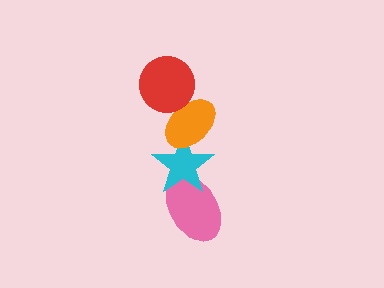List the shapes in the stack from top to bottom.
From top to bottom: the red circle, the orange ellipse, the cyan star, the pink ellipse.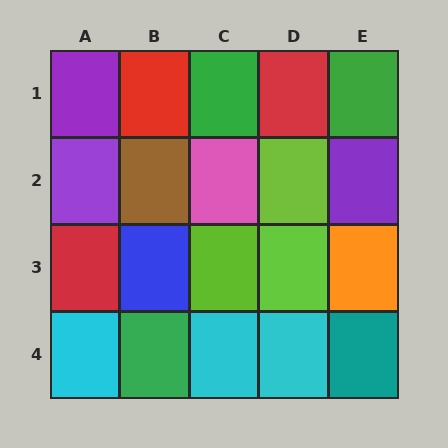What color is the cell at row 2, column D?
Lime.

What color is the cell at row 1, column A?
Purple.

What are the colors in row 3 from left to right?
Red, blue, lime, lime, orange.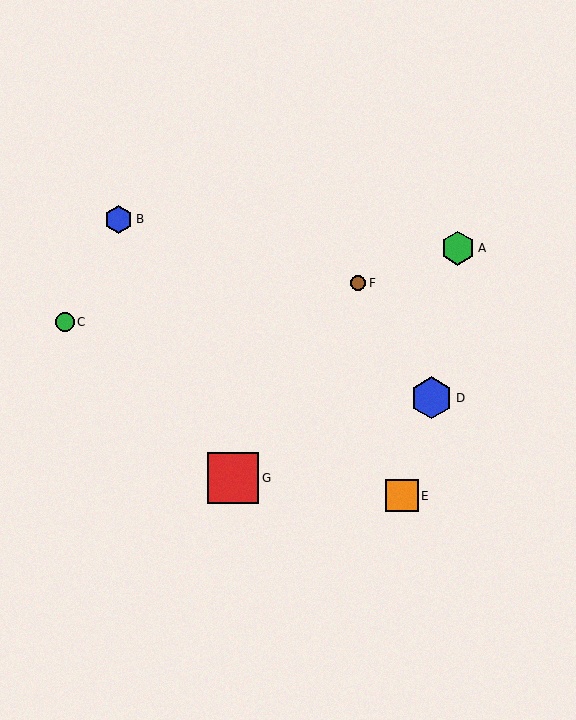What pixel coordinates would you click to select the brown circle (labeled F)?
Click at (358, 283) to select the brown circle F.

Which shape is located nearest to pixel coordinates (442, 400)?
The blue hexagon (labeled D) at (432, 398) is nearest to that location.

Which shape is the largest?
The red square (labeled G) is the largest.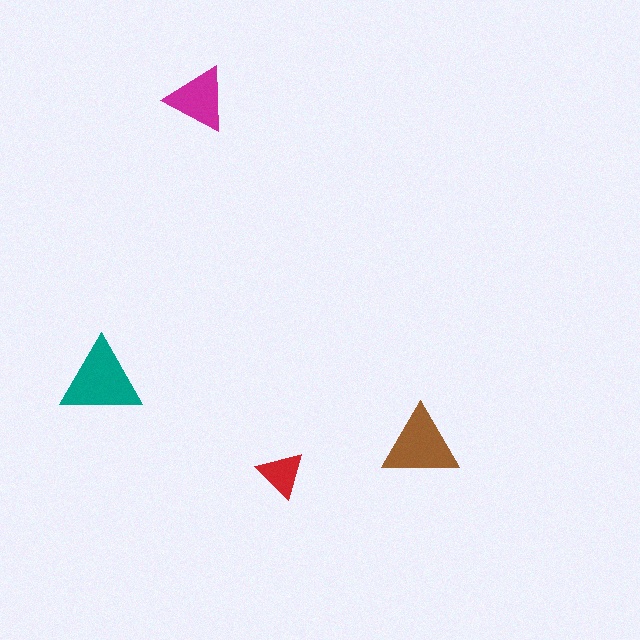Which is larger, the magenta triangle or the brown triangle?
The brown one.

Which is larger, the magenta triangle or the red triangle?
The magenta one.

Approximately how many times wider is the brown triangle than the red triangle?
About 1.5 times wider.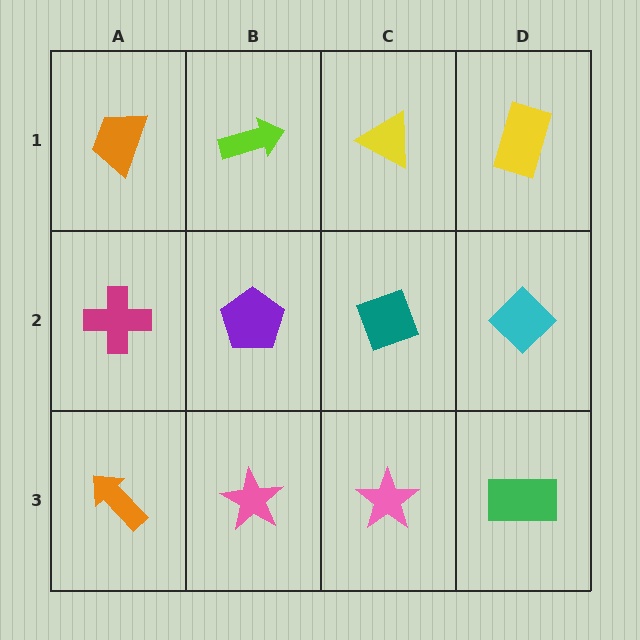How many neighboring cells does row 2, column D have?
3.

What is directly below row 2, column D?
A green rectangle.